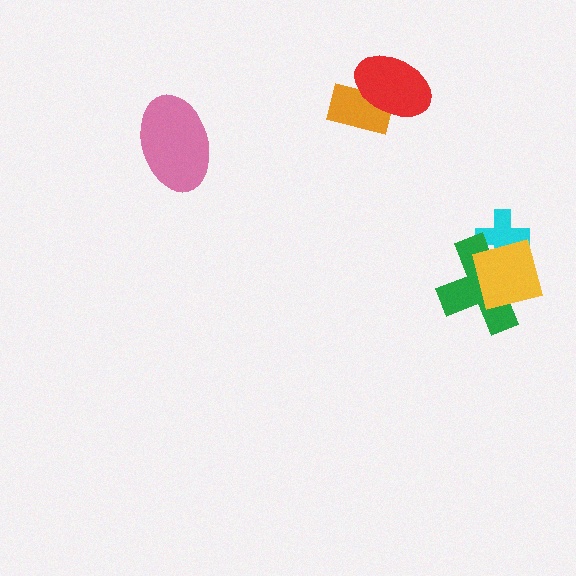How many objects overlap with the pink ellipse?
0 objects overlap with the pink ellipse.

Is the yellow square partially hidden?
No, no other shape covers it.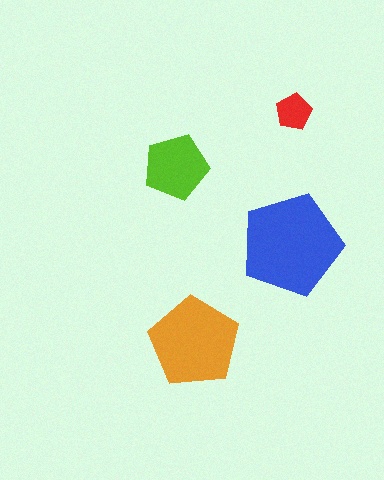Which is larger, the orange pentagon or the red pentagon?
The orange one.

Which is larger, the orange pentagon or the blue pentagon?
The blue one.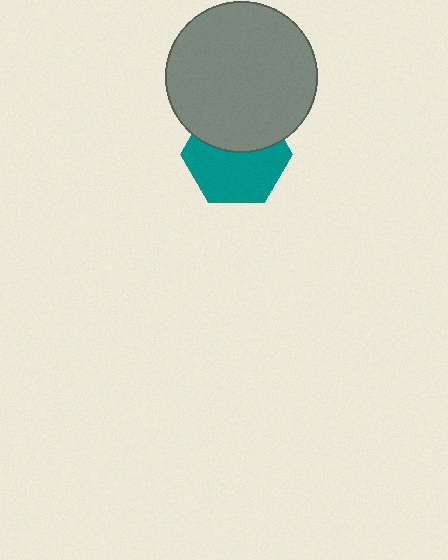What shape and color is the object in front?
The object in front is a gray circle.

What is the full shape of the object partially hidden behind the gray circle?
The partially hidden object is a teal hexagon.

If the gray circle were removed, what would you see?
You would see the complete teal hexagon.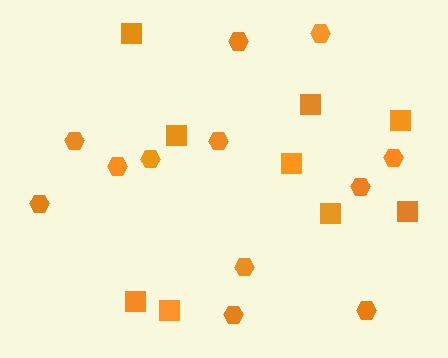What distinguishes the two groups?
There are 2 groups: one group of squares (9) and one group of hexagons (12).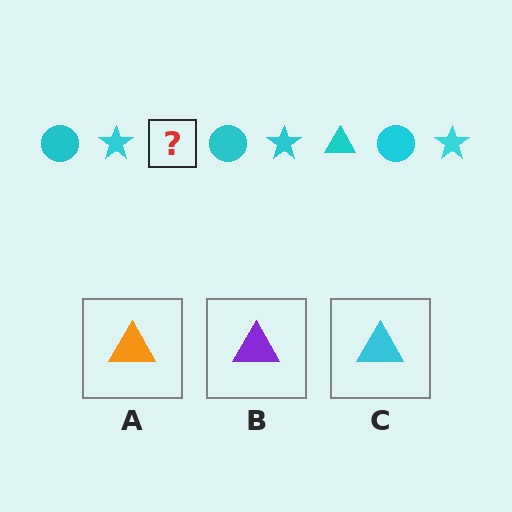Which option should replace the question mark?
Option C.